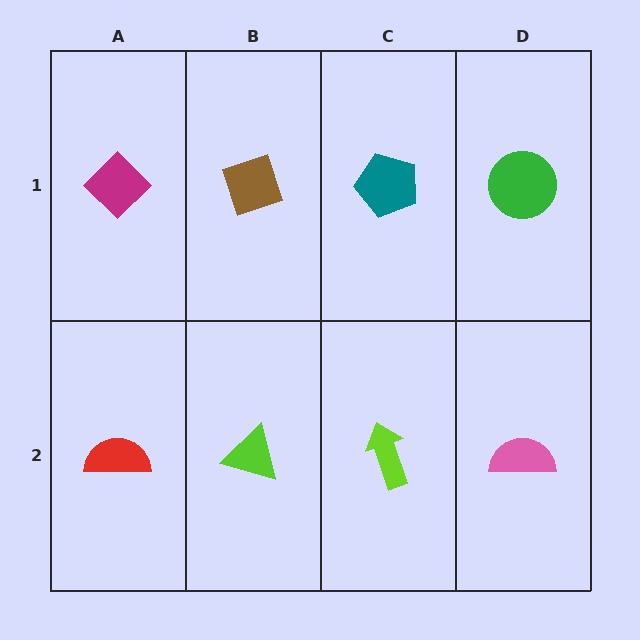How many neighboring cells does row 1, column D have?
2.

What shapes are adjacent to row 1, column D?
A pink semicircle (row 2, column D), a teal pentagon (row 1, column C).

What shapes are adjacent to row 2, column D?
A green circle (row 1, column D), a lime arrow (row 2, column C).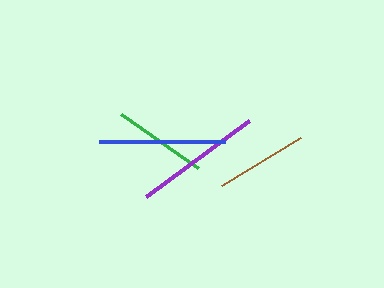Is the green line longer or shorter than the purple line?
The purple line is longer than the green line.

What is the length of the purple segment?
The purple segment is approximately 129 pixels long.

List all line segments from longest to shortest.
From longest to shortest: purple, blue, green, brown.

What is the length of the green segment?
The green segment is approximately 94 pixels long.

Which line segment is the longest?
The purple line is the longest at approximately 129 pixels.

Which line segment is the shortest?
The brown line is the shortest at approximately 92 pixels.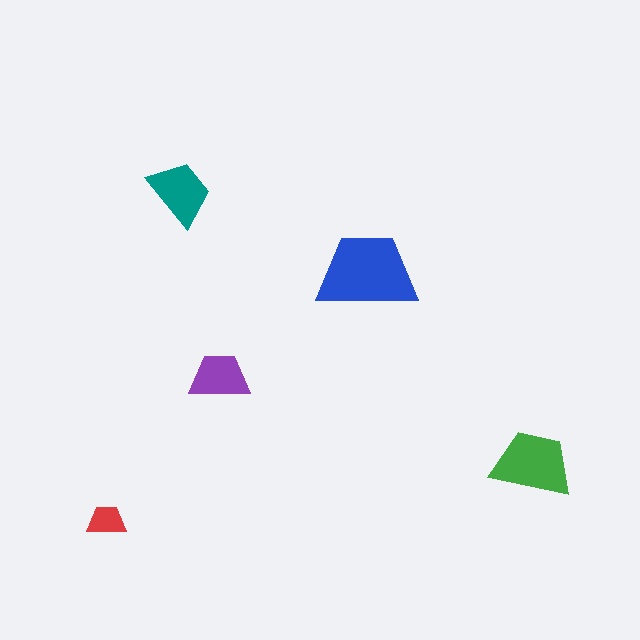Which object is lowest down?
The red trapezoid is bottommost.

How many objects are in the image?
There are 5 objects in the image.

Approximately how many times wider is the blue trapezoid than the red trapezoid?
About 2.5 times wider.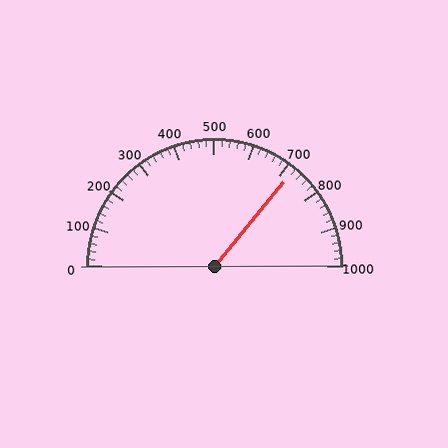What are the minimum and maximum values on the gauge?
The gauge ranges from 0 to 1000.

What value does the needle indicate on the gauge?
The needle indicates approximately 720.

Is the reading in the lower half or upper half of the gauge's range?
The reading is in the upper half of the range (0 to 1000).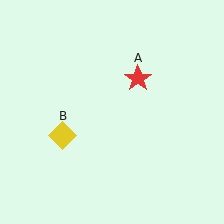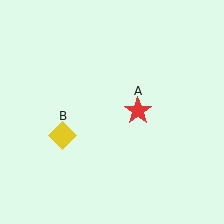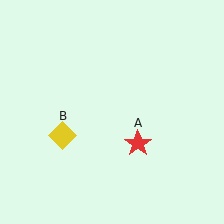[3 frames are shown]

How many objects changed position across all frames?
1 object changed position: red star (object A).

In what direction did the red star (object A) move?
The red star (object A) moved down.